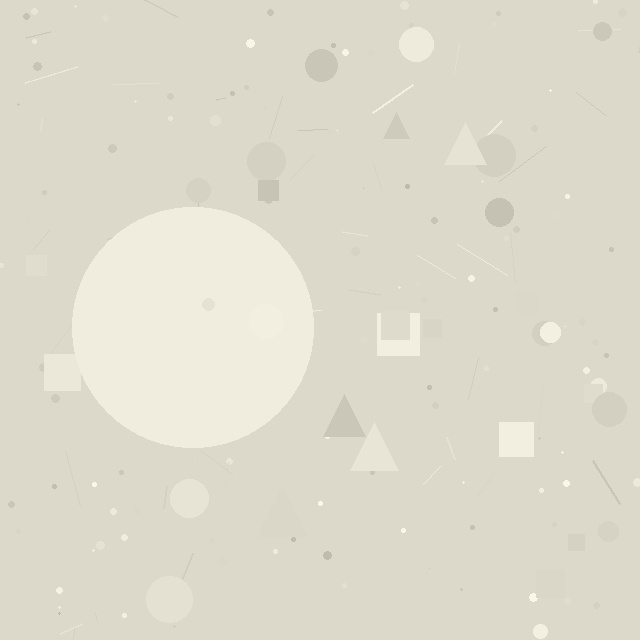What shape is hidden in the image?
A circle is hidden in the image.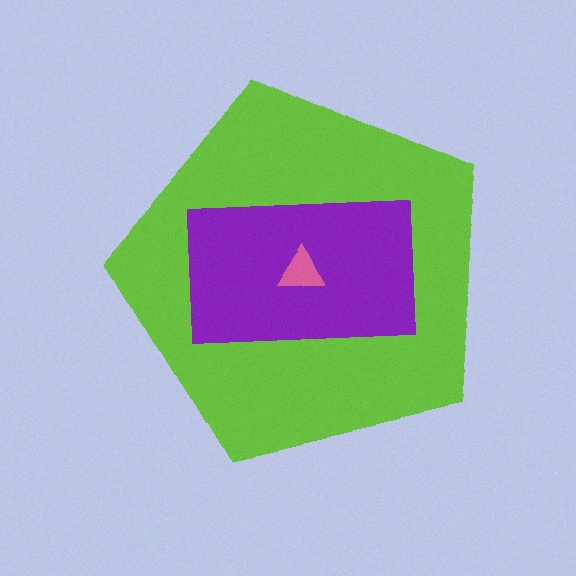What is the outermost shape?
The lime pentagon.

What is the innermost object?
The pink triangle.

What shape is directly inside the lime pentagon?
The purple rectangle.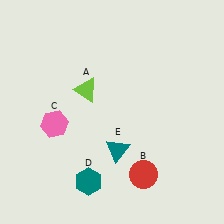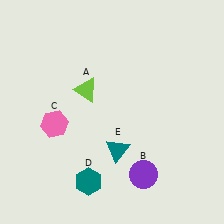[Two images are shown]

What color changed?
The circle (B) changed from red in Image 1 to purple in Image 2.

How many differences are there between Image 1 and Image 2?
There is 1 difference between the two images.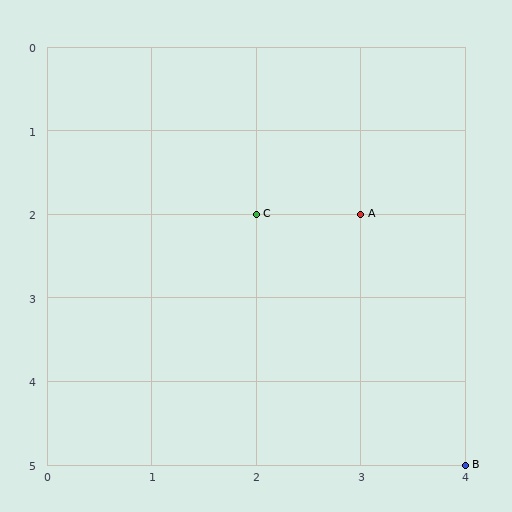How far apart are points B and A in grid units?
Points B and A are 1 column and 3 rows apart (about 3.2 grid units diagonally).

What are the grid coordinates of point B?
Point B is at grid coordinates (4, 5).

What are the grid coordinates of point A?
Point A is at grid coordinates (3, 2).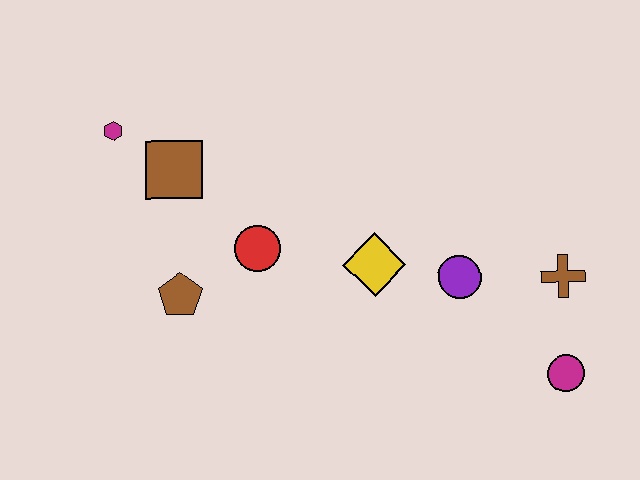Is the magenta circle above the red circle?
No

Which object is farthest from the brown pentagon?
The magenta circle is farthest from the brown pentagon.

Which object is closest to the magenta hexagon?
The brown square is closest to the magenta hexagon.